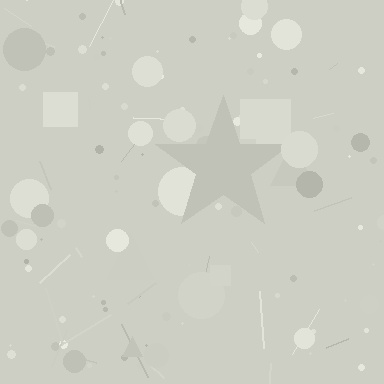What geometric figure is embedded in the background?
A star is embedded in the background.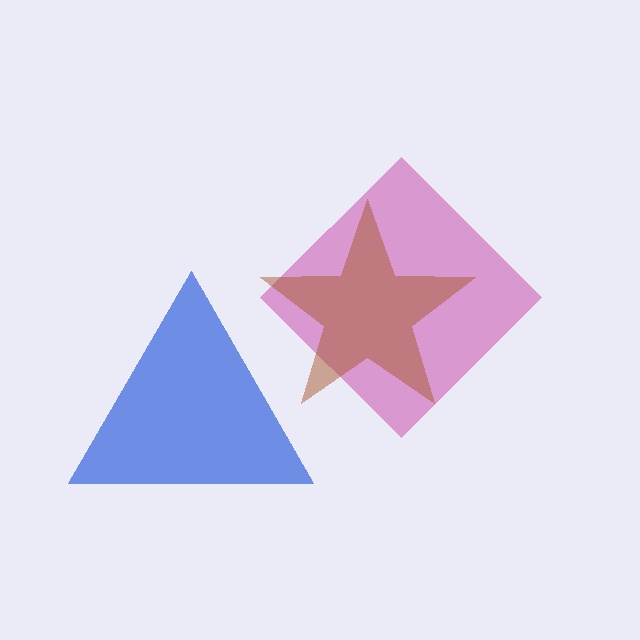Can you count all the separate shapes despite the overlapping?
Yes, there are 3 separate shapes.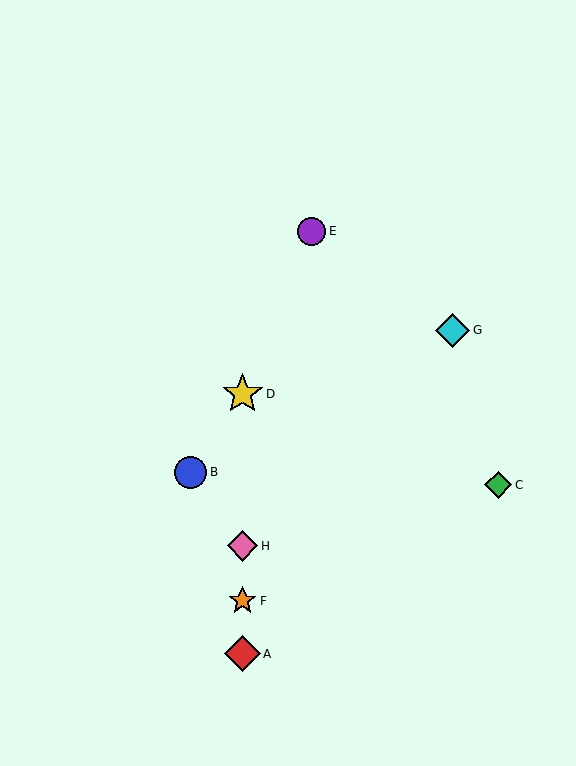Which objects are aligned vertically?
Objects A, D, F, H are aligned vertically.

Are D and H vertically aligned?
Yes, both are at x≈243.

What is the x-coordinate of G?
Object G is at x≈453.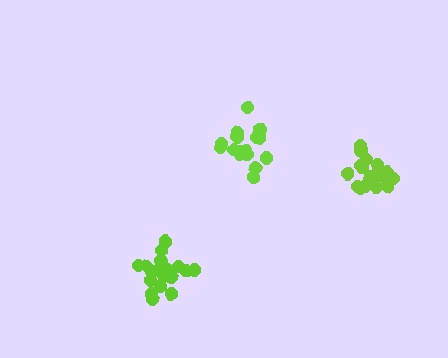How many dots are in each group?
Group 1: 20 dots, Group 2: 17 dots, Group 3: 21 dots (58 total).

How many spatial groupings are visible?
There are 3 spatial groupings.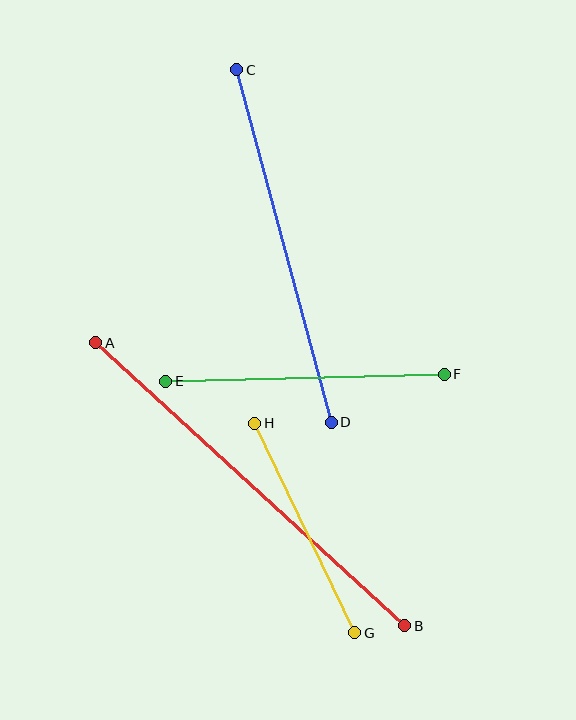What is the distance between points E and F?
The distance is approximately 278 pixels.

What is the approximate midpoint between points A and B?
The midpoint is at approximately (250, 484) pixels.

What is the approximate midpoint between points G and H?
The midpoint is at approximately (305, 528) pixels.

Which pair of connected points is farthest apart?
Points A and B are farthest apart.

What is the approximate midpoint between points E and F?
The midpoint is at approximately (305, 378) pixels.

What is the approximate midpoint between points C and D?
The midpoint is at approximately (284, 246) pixels.